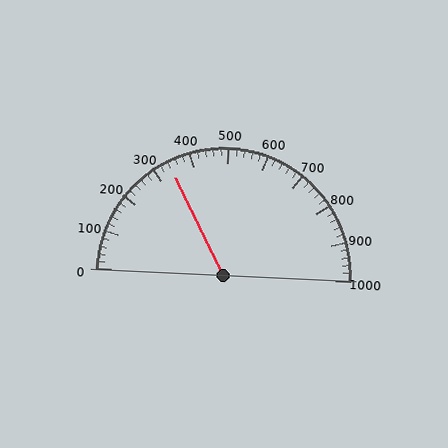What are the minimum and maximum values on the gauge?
The gauge ranges from 0 to 1000.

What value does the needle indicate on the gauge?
The needle indicates approximately 340.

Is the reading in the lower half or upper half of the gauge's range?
The reading is in the lower half of the range (0 to 1000).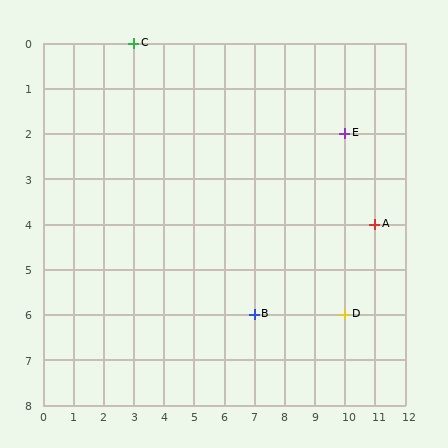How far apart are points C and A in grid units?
Points C and A are 8 columns and 4 rows apart (about 8.9 grid units diagonally).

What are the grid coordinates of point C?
Point C is at grid coordinates (3, 0).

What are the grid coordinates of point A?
Point A is at grid coordinates (11, 4).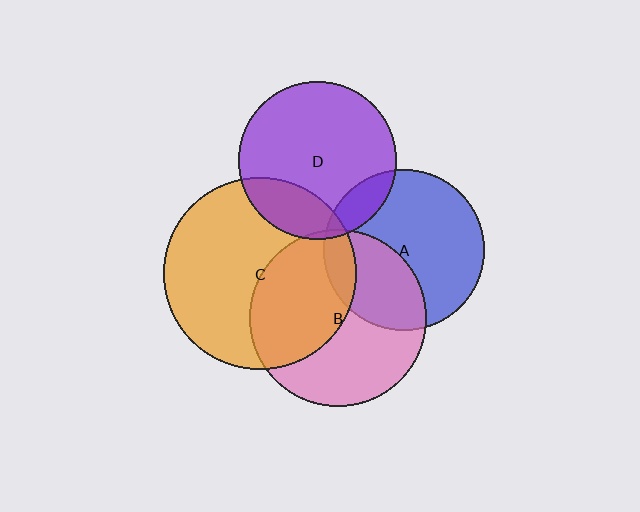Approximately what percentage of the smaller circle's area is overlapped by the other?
Approximately 45%.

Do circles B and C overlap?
Yes.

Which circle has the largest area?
Circle C (orange).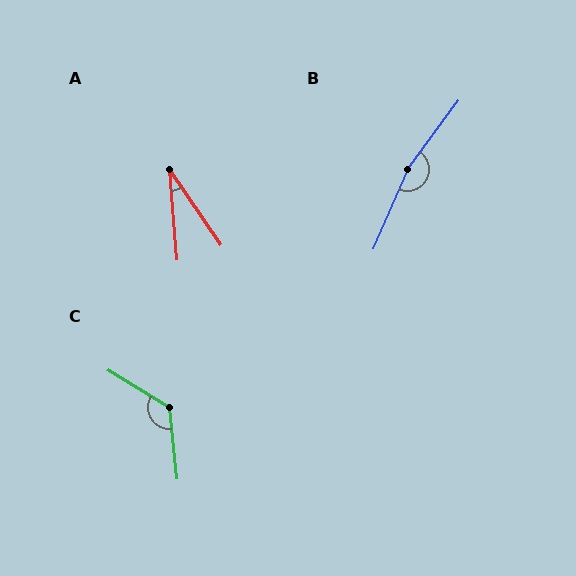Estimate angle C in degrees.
Approximately 127 degrees.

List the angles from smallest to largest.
A (30°), C (127°), B (167°).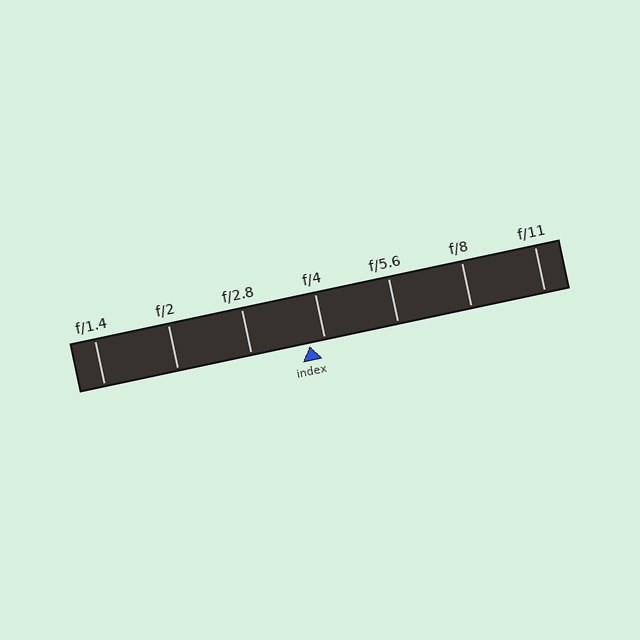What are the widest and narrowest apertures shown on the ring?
The widest aperture shown is f/1.4 and the narrowest is f/11.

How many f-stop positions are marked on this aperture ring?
There are 7 f-stop positions marked.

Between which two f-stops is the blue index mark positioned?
The index mark is between f/2.8 and f/4.